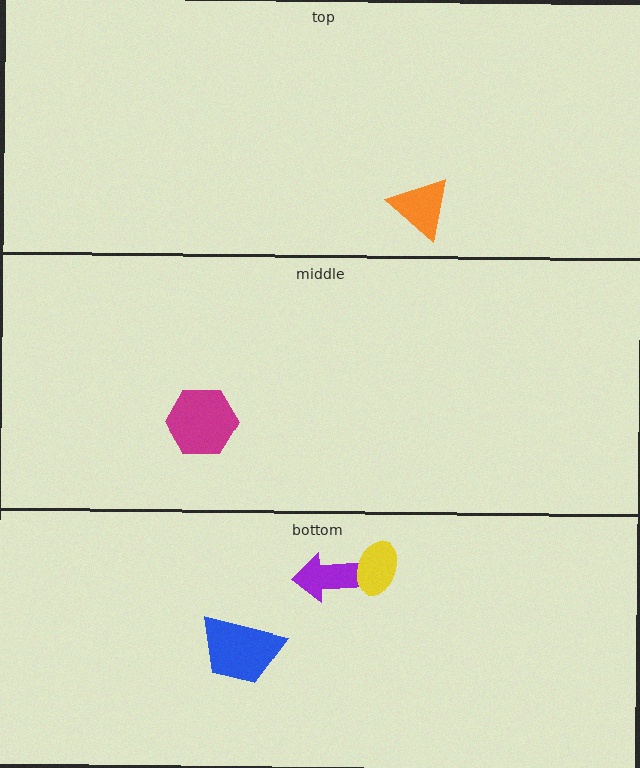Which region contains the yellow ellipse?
The bottom region.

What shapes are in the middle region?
The magenta hexagon.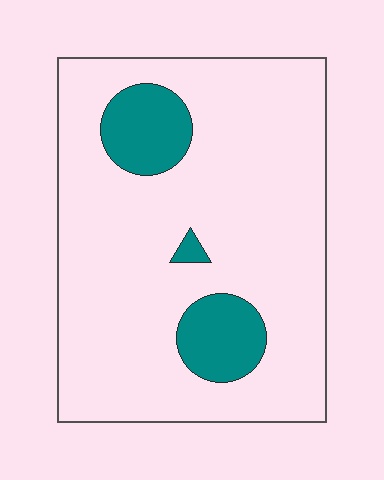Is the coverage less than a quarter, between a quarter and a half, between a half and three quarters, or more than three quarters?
Less than a quarter.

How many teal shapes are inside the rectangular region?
3.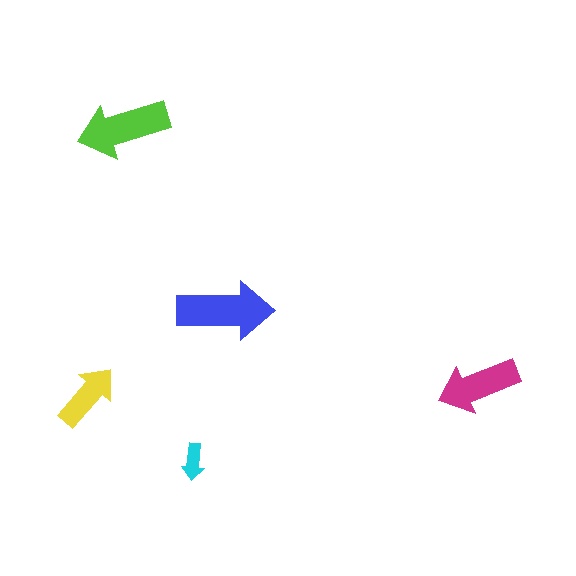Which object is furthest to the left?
The yellow arrow is leftmost.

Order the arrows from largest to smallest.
the blue one, the lime one, the magenta one, the yellow one, the cyan one.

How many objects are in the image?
There are 5 objects in the image.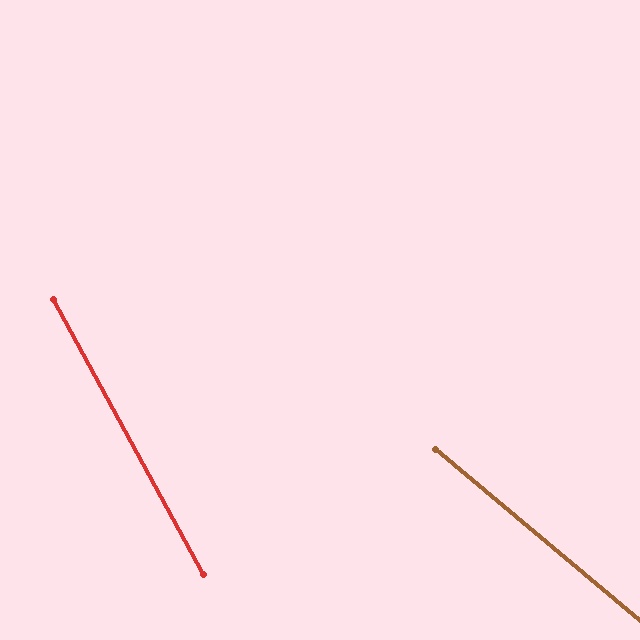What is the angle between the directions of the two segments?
Approximately 21 degrees.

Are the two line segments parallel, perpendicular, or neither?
Neither parallel nor perpendicular — they differ by about 21°.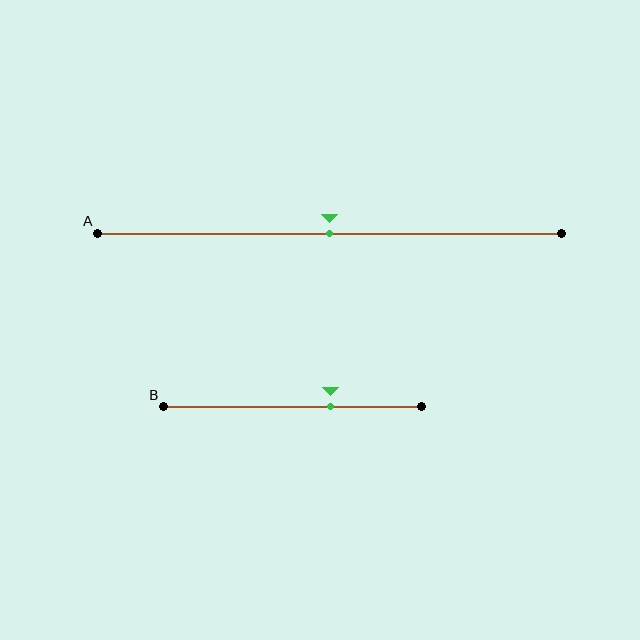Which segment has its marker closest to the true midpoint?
Segment A has its marker closest to the true midpoint.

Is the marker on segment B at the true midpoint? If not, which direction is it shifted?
No, the marker on segment B is shifted to the right by about 15% of the segment length.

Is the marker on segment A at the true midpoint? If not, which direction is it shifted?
Yes, the marker on segment A is at the true midpoint.